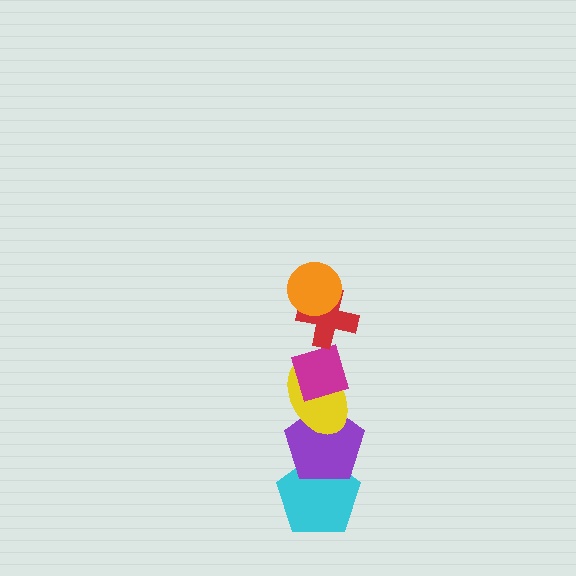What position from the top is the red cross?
The red cross is 2nd from the top.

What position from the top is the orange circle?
The orange circle is 1st from the top.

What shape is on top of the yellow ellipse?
The magenta diamond is on top of the yellow ellipse.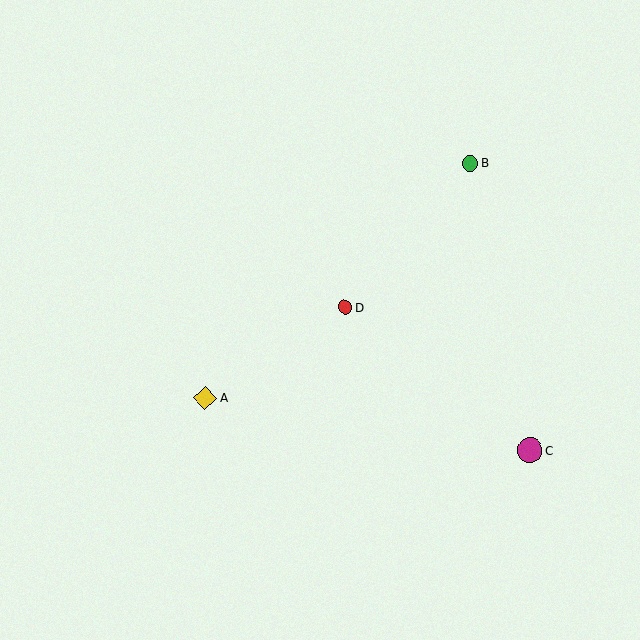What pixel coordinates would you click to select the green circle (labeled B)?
Click at (470, 163) to select the green circle B.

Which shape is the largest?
The magenta circle (labeled C) is the largest.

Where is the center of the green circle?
The center of the green circle is at (470, 163).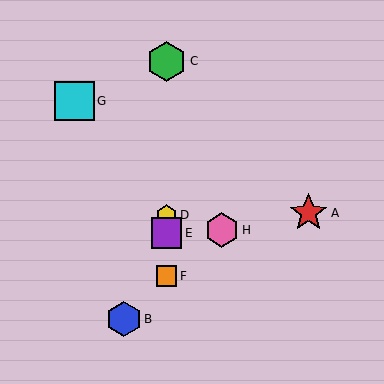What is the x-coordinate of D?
Object D is at x≈167.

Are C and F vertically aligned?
Yes, both are at x≈167.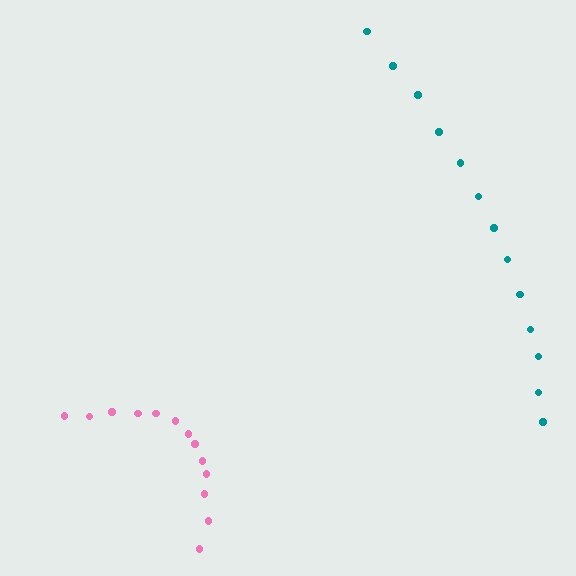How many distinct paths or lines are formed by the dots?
There are 2 distinct paths.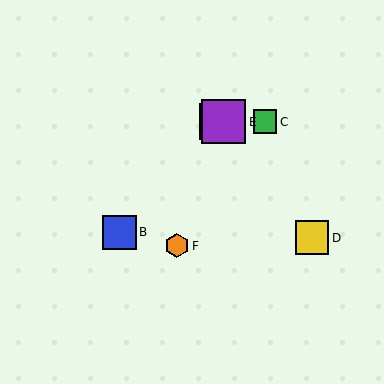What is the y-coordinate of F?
Object F is at y≈246.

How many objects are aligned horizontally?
3 objects (A, C, E) are aligned horizontally.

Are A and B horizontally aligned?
No, A is at y≈122 and B is at y≈232.